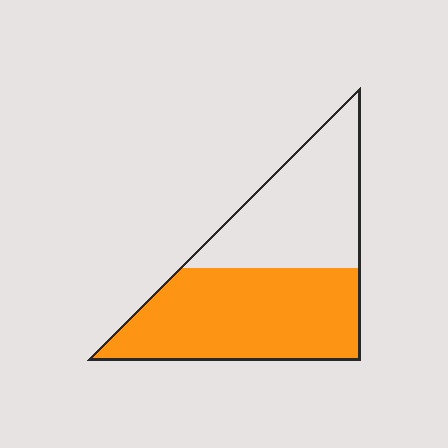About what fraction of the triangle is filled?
About three fifths (3/5).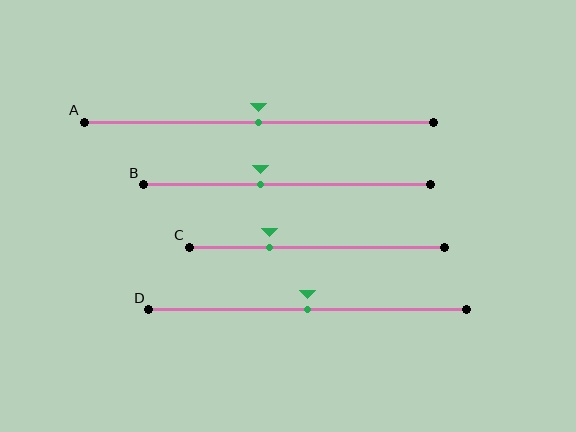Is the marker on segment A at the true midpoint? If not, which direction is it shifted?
Yes, the marker on segment A is at the true midpoint.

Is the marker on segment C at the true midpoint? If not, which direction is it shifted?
No, the marker on segment C is shifted to the left by about 19% of the segment length.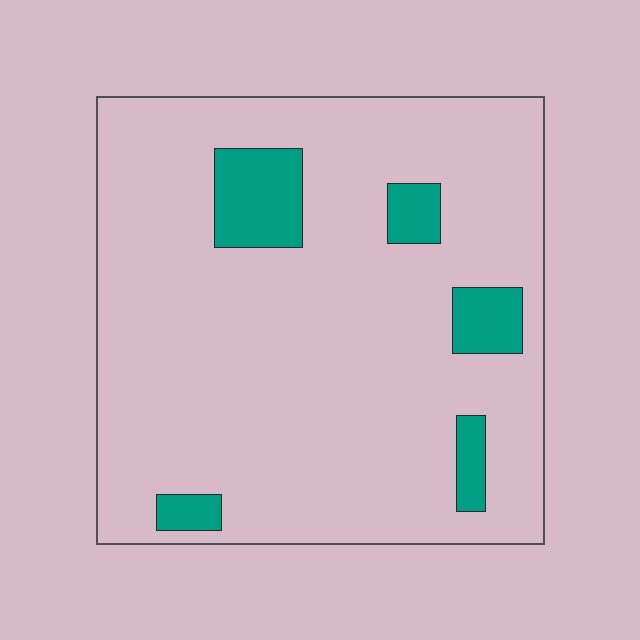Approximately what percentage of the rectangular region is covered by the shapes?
Approximately 10%.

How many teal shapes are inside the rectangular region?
5.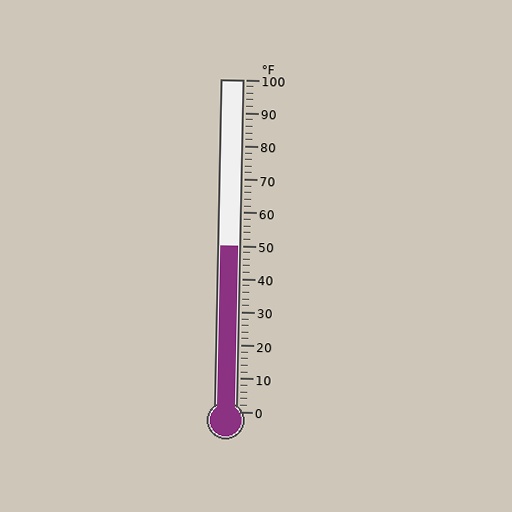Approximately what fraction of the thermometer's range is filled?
The thermometer is filled to approximately 50% of its range.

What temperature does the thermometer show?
The thermometer shows approximately 50°F.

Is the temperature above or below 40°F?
The temperature is above 40°F.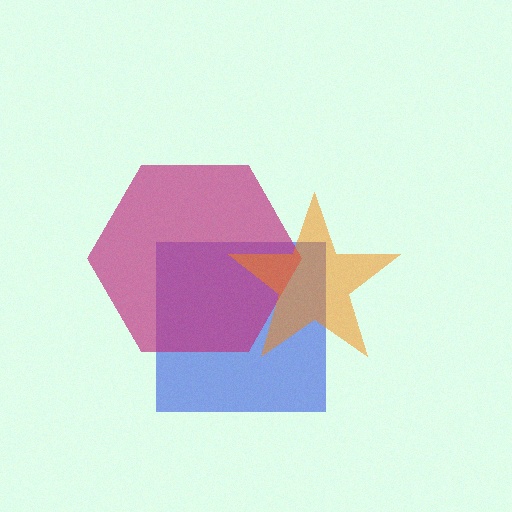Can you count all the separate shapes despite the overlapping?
Yes, there are 3 separate shapes.